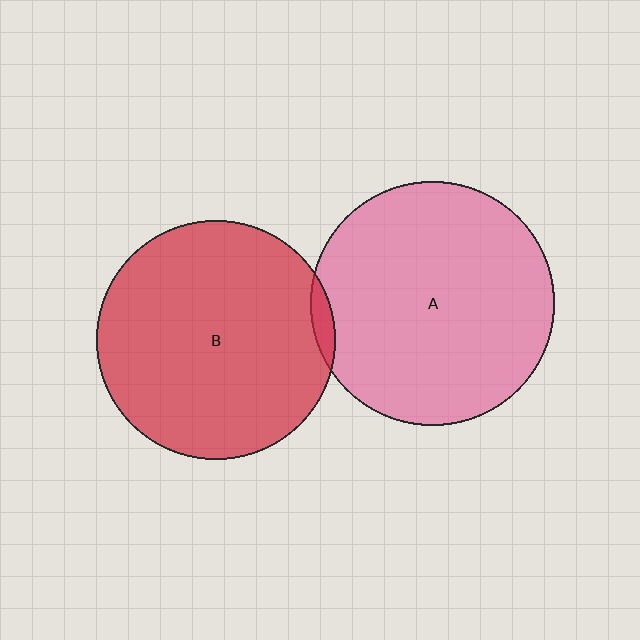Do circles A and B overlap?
Yes.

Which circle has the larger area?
Circle A (pink).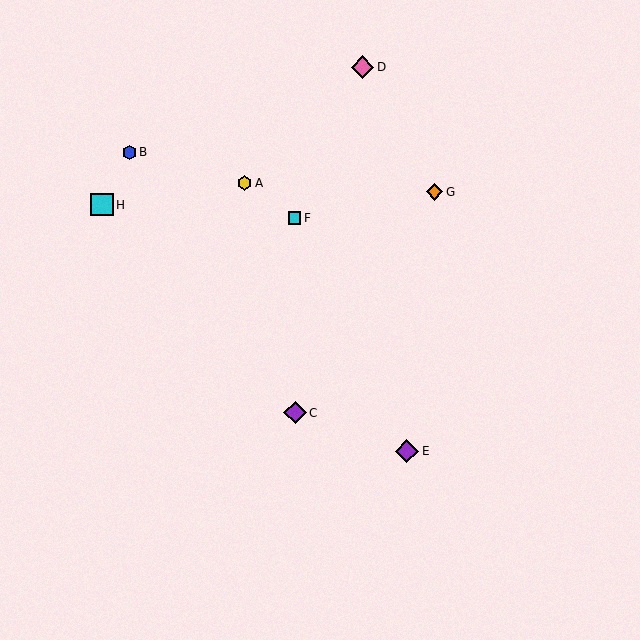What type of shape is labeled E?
Shape E is a purple diamond.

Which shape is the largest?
The purple diamond (labeled E) is the largest.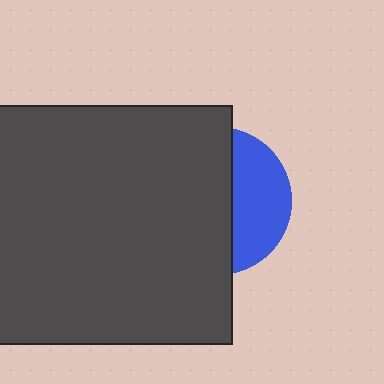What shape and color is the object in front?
The object in front is a dark gray square.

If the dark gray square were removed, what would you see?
You would see the complete blue circle.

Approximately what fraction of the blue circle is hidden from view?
Roughly 63% of the blue circle is hidden behind the dark gray square.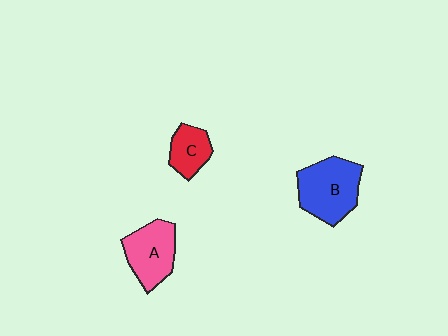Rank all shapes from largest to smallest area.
From largest to smallest: B (blue), A (pink), C (red).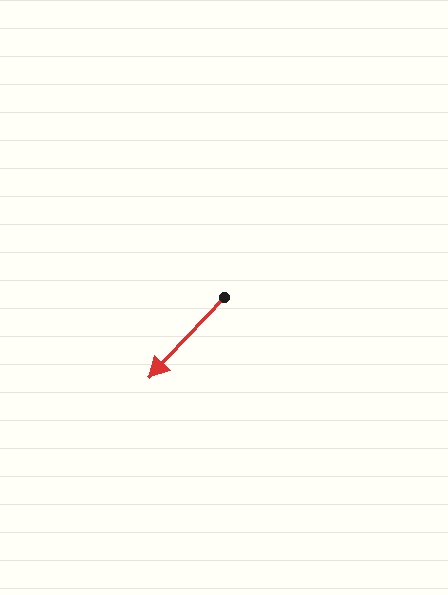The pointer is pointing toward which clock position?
Roughly 7 o'clock.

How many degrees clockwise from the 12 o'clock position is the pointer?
Approximately 223 degrees.